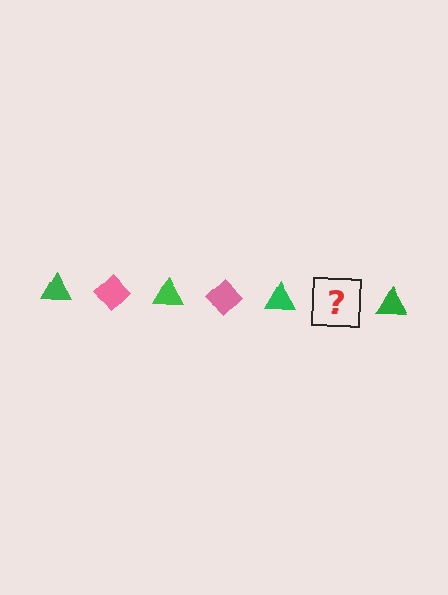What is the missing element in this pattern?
The missing element is a pink diamond.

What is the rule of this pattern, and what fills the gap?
The rule is that the pattern alternates between green triangle and pink diamond. The gap should be filled with a pink diamond.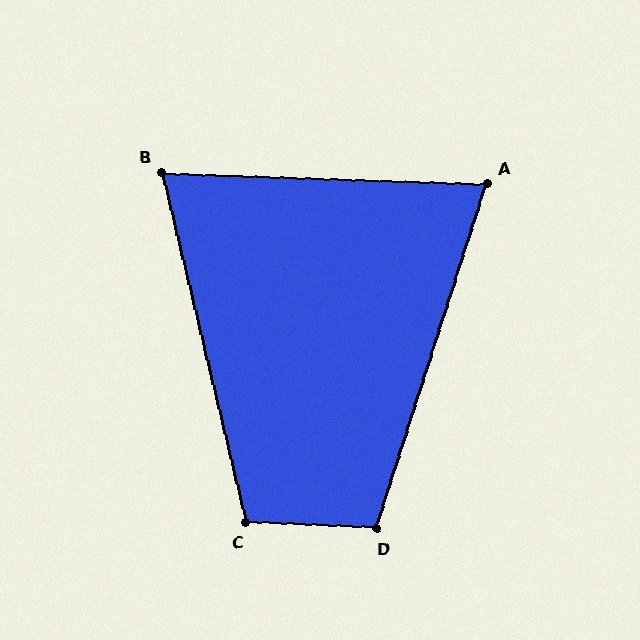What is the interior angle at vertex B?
Approximately 75 degrees (acute).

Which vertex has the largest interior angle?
C, at approximately 106 degrees.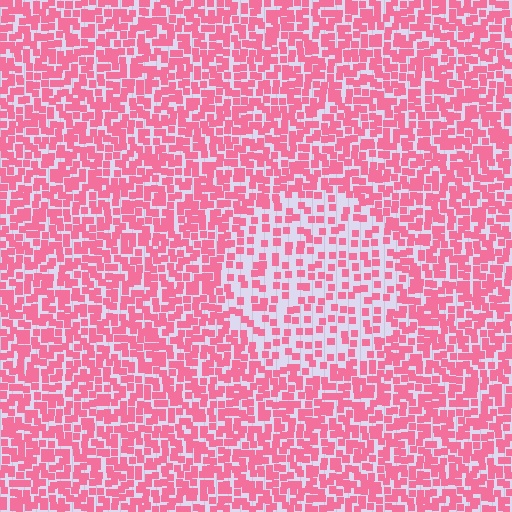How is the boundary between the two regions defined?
The boundary is defined by a change in element density (approximately 2.0x ratio). All elements are the same color, size, and shape.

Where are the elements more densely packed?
The elements are more densely packed outside the circle boundary.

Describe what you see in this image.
The image contains small pink elements arranged at two different densities. A circle-shaped region is visible where the elements are less densely packed than the surrounding area.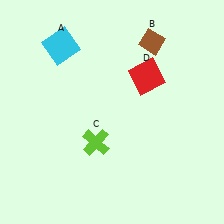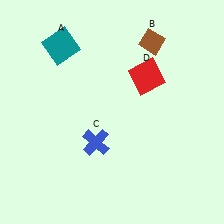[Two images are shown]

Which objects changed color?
A changed from cyan to teal. C changed from lime to blue.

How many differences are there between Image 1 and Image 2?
There are 2 differences between the two images.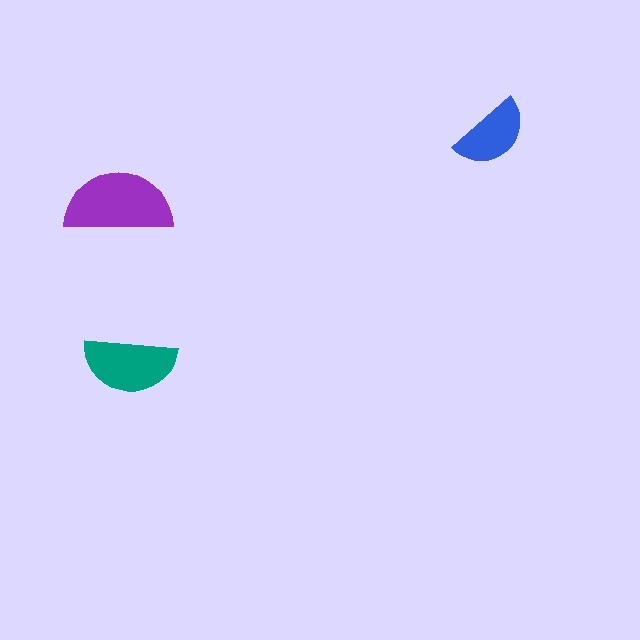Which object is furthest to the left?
The purple semicircle is leftmost.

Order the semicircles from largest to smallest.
the purple one, the teal one, the blue one.